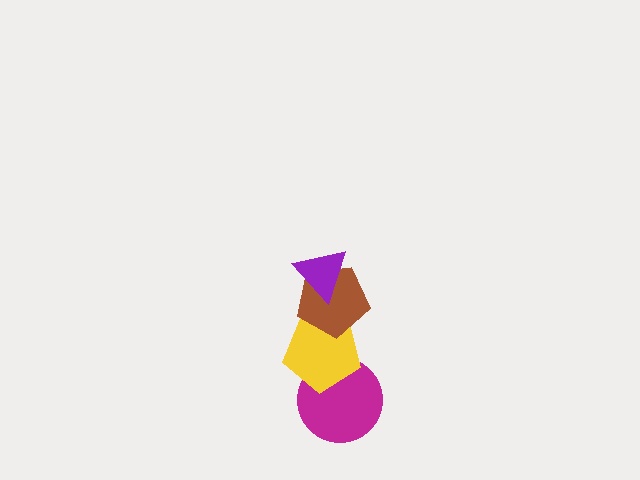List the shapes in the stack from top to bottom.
From top to bottom: the purple triangle, the brown pentagon, the yellow pentagon, the magenta circle.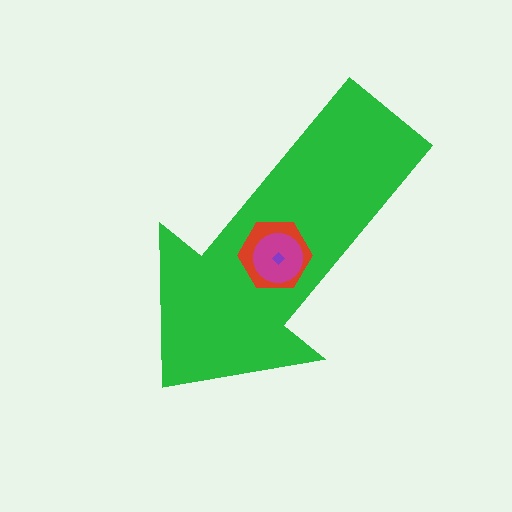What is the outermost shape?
The green arrow.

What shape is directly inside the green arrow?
The red hexagon.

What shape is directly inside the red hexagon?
The magenta circle.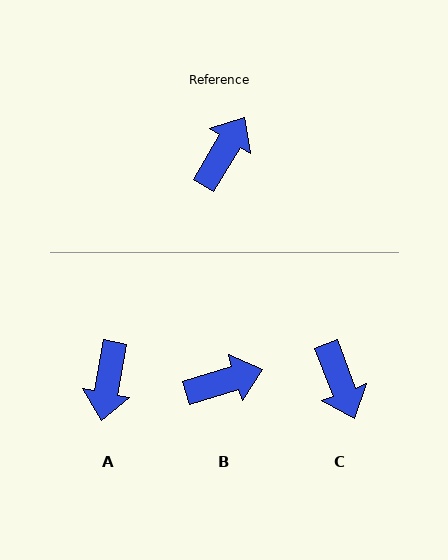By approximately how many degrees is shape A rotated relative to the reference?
Approximately 159 degrees clockwise.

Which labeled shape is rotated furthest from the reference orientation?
A, about 159 degrees away.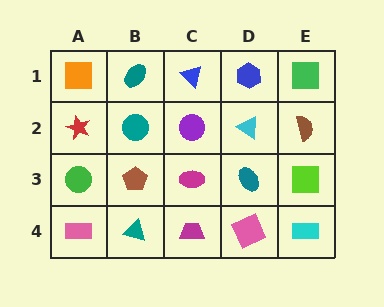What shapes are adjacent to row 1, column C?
A purple circle (row 2, column C), a teal ellipse (row 1, column B), a blue hexagon (row 1, column D).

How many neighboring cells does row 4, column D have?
3.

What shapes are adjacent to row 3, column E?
A brown semicircle (row 2, column E), a cyan rectangle (row 4, column E), a teal ellipse (row 3, column D).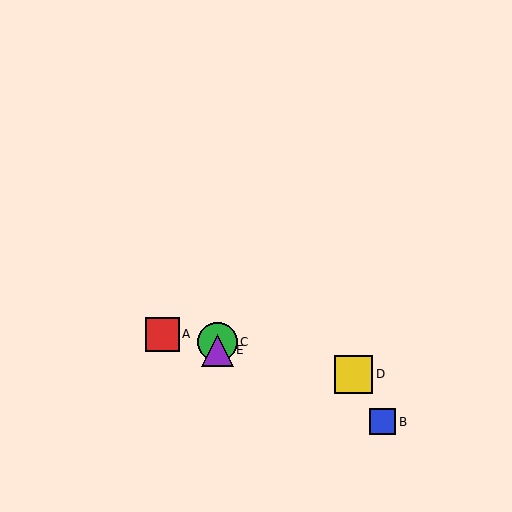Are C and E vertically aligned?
Yes, both are at x≈217.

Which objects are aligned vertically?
Objects C, E are aligned vertically.